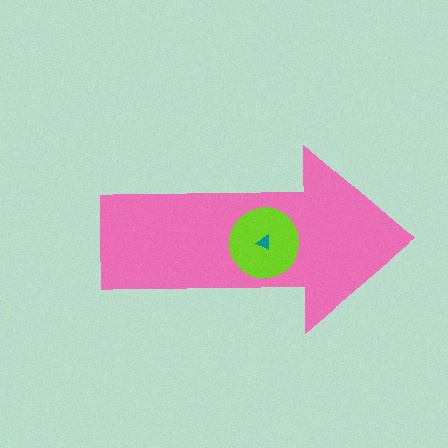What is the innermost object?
The teal triangle.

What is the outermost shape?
The pink arrow.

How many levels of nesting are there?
3.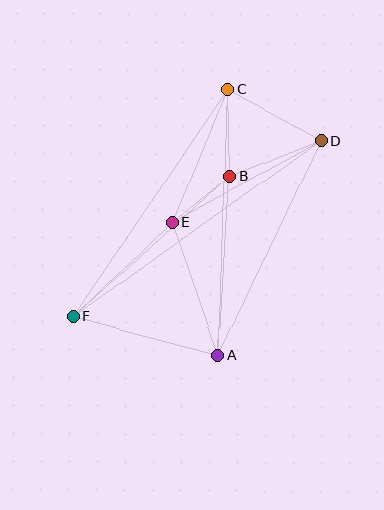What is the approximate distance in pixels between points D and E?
The distance between D and E is approximately 169 pixels.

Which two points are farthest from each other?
Points D and F are farthest from each other.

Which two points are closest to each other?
Points B and E are closest to each other.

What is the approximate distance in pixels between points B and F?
The distance between B and F is approximately 210 pixels.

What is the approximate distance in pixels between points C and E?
The distance between C and E is approximately 144 pixels.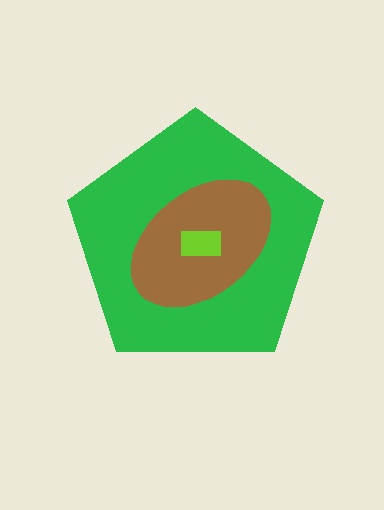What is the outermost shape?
The green pentagon.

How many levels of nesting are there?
3.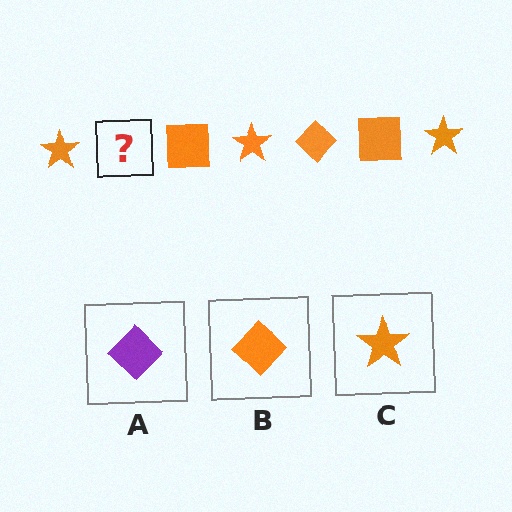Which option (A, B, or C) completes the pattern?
B.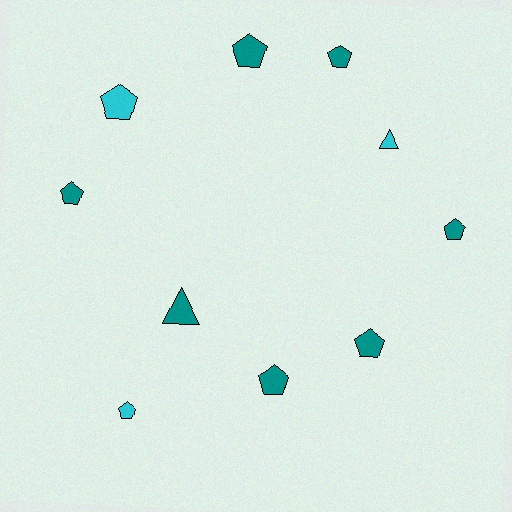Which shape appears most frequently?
Pentagon, with 8 objects.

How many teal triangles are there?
There is 1 teal triangle.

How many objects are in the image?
There are 10 objects.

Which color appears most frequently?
Teal, with 7 objects.